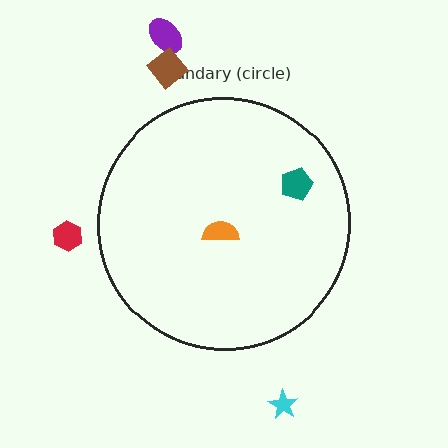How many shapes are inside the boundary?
2 inside, 4 outside.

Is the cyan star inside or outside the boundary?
Outside.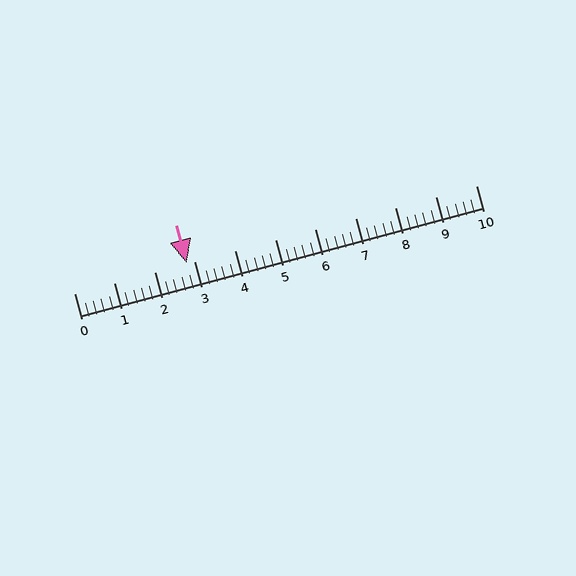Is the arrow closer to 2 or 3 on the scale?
The arrow is closer to 3.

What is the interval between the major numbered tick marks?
The major tick marks are spaced 1 units apart.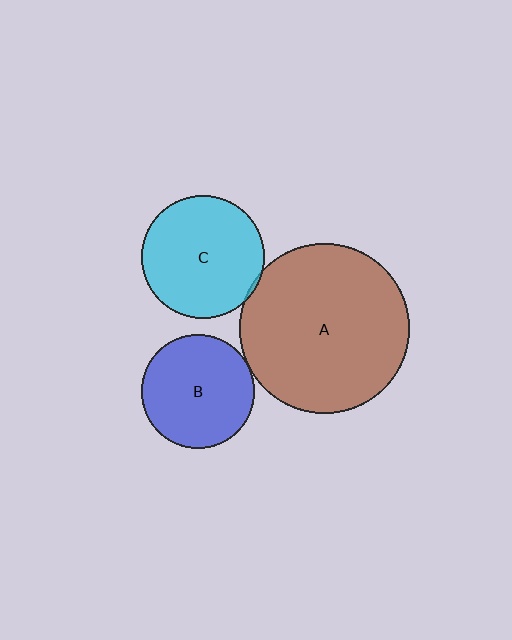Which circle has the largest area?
Circle A (brown).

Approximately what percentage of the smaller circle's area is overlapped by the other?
Approximately 5%.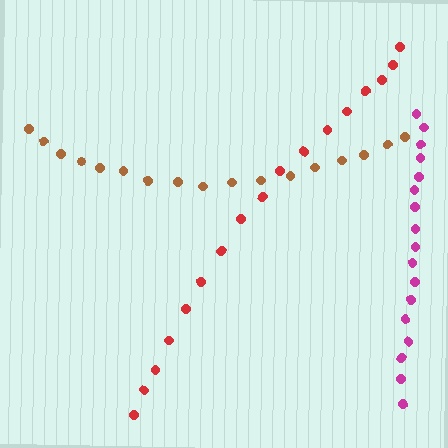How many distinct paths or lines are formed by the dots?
There are 3 distinct paths.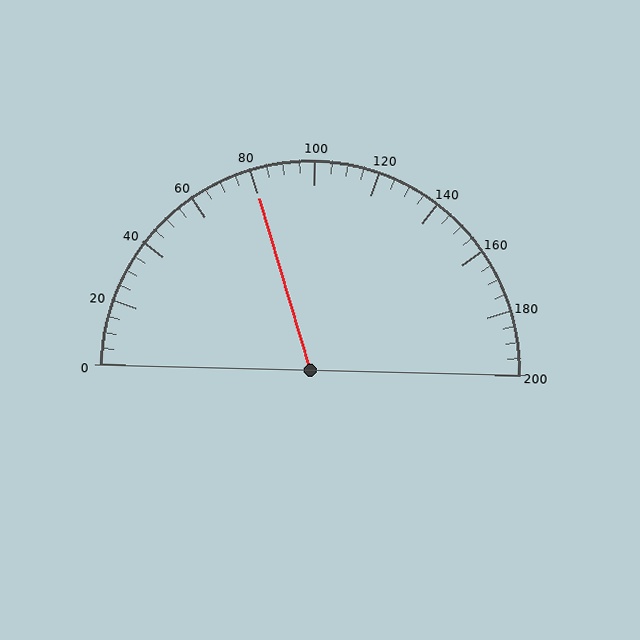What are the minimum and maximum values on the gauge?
The gauge ranges from 0 to 200.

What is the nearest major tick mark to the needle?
The nearest major tick mark is 80.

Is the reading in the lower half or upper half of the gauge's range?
The reading is in the lower half of the range (0 to 200).